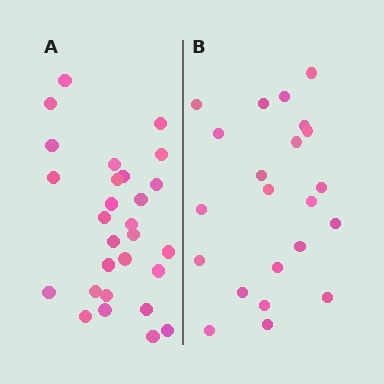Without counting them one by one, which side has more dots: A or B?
Region A (the left region) has more dots.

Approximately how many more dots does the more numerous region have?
Region A has about 6 more dots than region B.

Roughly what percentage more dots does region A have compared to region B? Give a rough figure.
About 25% more.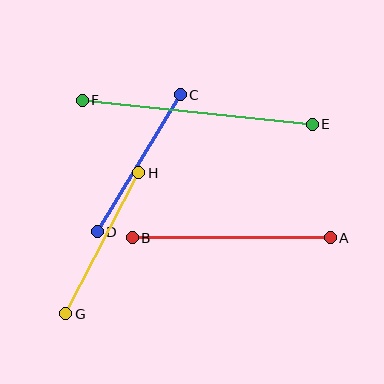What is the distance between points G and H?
The distance is approximately 159 pixels.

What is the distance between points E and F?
The distance is approximately 231 pixels.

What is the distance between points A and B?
The distance is approximately 198 pixels.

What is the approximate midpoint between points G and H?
The midpoint is at approximately (102, 243) pixels.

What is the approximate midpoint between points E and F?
The midpoint is at approximately (197, 112) pixels.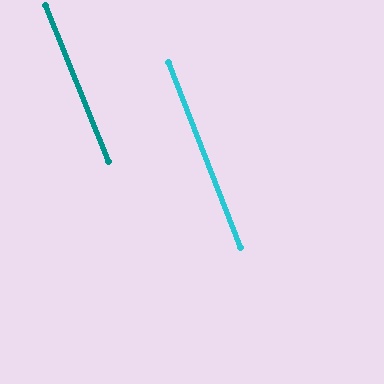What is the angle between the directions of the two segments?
Approximately 1 degree.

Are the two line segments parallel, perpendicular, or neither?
Parallel — their directions differ by only 0.8°.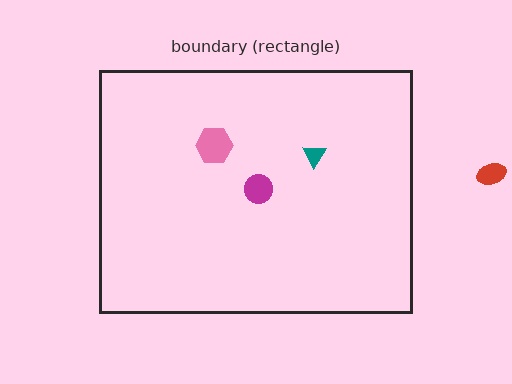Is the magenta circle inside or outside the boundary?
Inside.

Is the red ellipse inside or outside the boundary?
Outside.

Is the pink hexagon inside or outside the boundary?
Inside.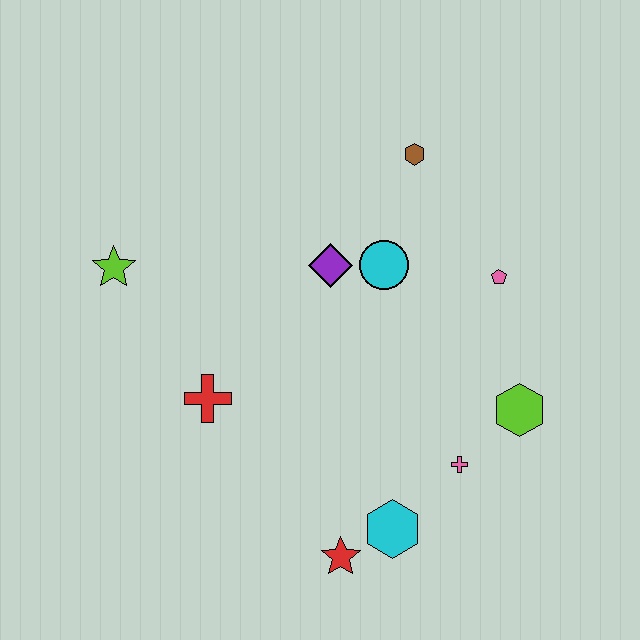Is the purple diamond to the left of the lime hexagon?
Yes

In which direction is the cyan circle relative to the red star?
The cyan circle is above the red star.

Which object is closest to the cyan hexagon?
The red star is closest to the cyan hexagon.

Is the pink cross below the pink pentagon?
Yes